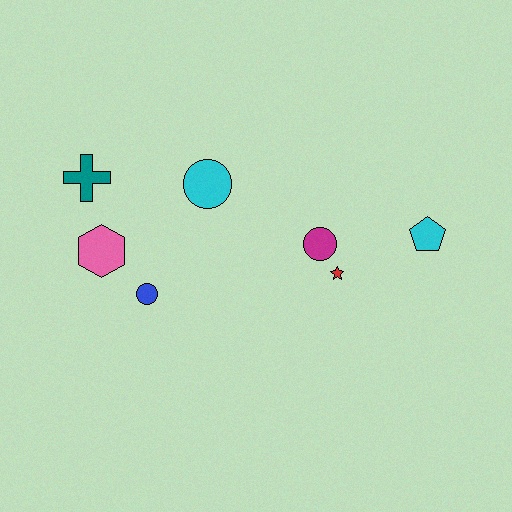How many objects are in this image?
There are 7 objects.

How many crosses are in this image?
There is 1 cross.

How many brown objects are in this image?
There are no brown objects.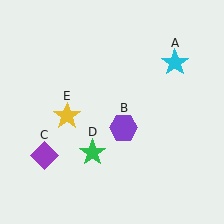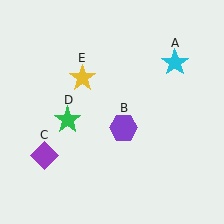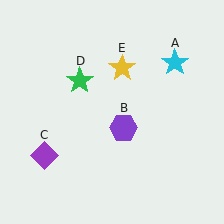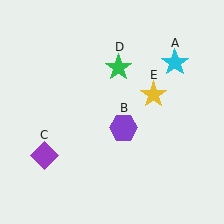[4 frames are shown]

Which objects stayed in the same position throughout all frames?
Cyan star (object A) and purple hexagon (object B) and purple diamond (object C) remained stationary.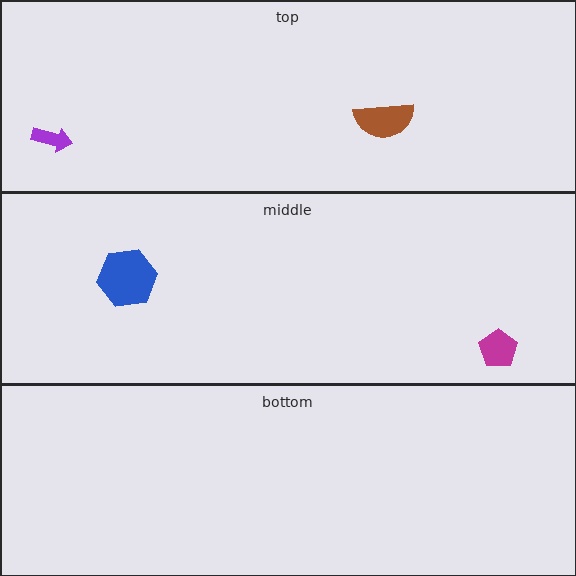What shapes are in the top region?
The brown semicircle, the purple arrow.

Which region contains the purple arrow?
The top region.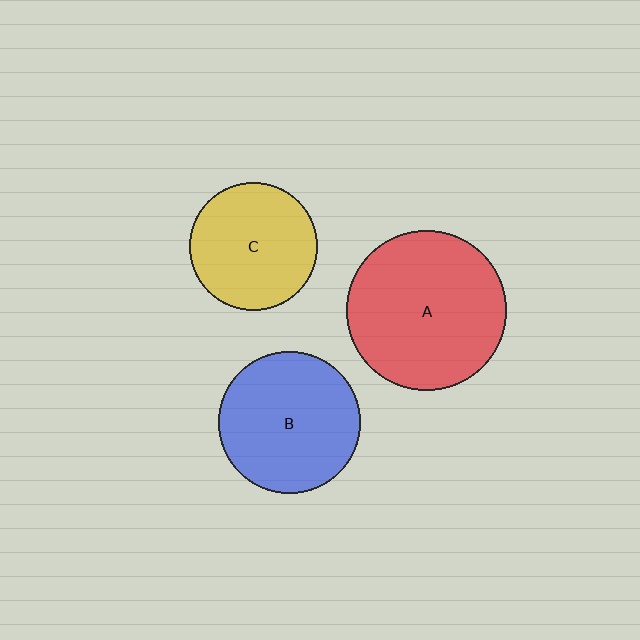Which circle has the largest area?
Circle A (red).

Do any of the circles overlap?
No, none of the circles overlap.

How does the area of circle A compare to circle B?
Approximately 1.3 times.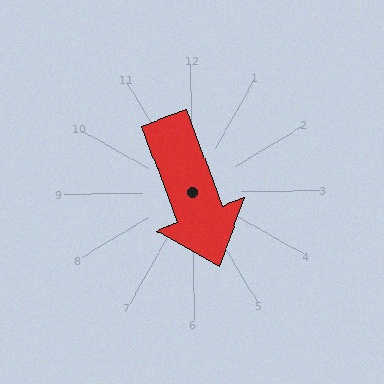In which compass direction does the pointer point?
South.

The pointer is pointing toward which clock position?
Roughly 5 o'clock.